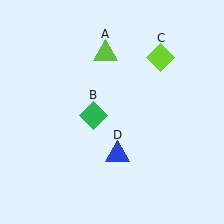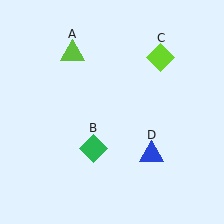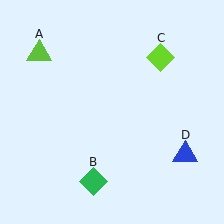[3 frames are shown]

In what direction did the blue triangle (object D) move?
The blue triangle (object D) moved right.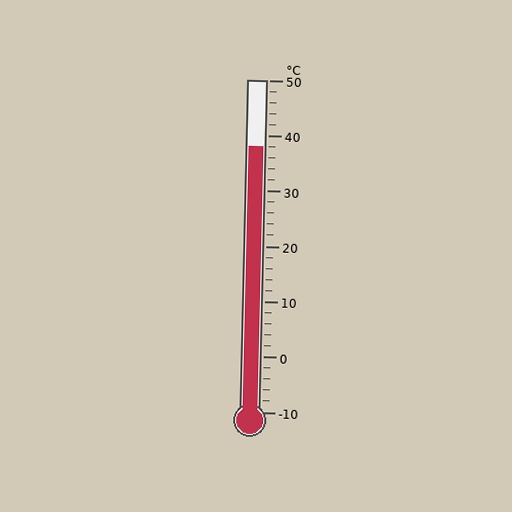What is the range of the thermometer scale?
The thermometer scale ranges from -10°C to 50°C.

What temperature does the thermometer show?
The thermometer shows approximately 38°C.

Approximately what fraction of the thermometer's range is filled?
The thermometer is filled to approximately 80% of its range.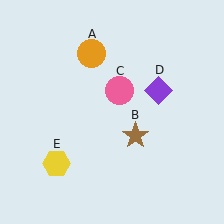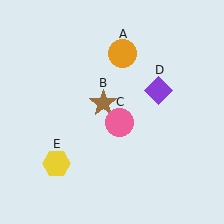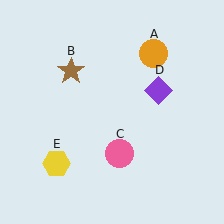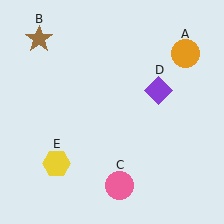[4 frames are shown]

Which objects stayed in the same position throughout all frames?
Purple diamond (object D) and yellow hexagon (object E) remained stationary.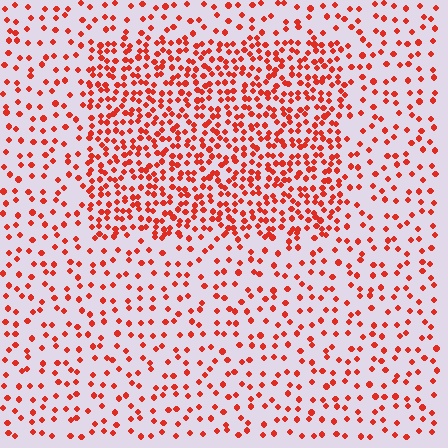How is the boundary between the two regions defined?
The boundary is defined by a change in element density (approximately 2.3x ratio). All elements are the same color, size, and shape.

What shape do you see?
I see a rectangle.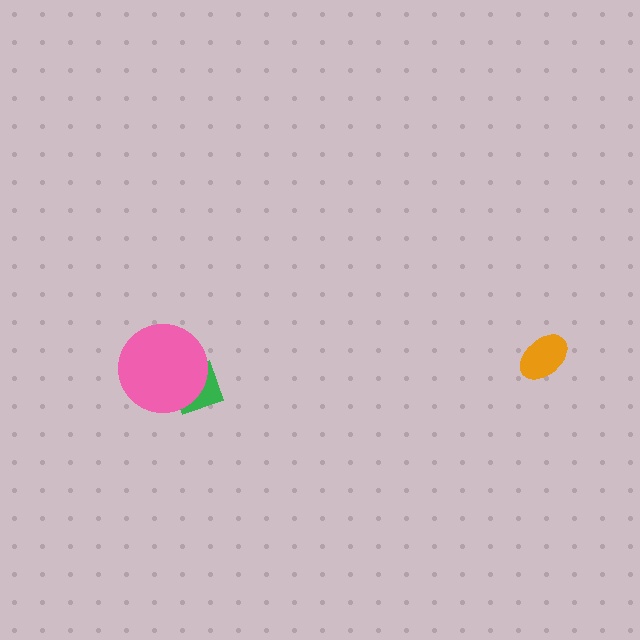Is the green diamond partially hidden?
Yes, it is partially covered by another shape.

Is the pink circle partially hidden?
No, no other shape covers it.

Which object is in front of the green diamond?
The pink circle is in front of the green diamond.